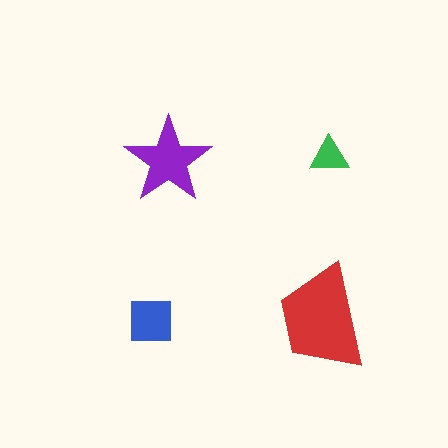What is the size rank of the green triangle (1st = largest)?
4th.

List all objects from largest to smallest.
The red trapezoid, the purple star, the blue square, the green triangle.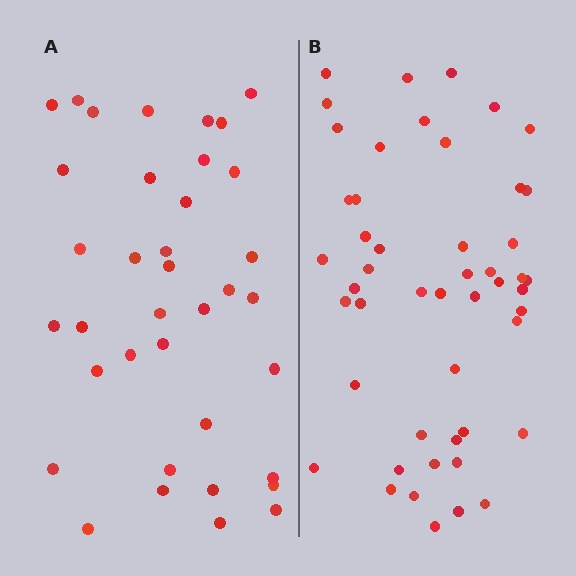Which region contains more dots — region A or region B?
Region B (the right region) has more dots.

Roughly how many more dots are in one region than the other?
Region B has roughly 12 or so more dots than region A.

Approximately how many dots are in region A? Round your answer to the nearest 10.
About 40 dots. (The exact count is 37, which rounds to 40.)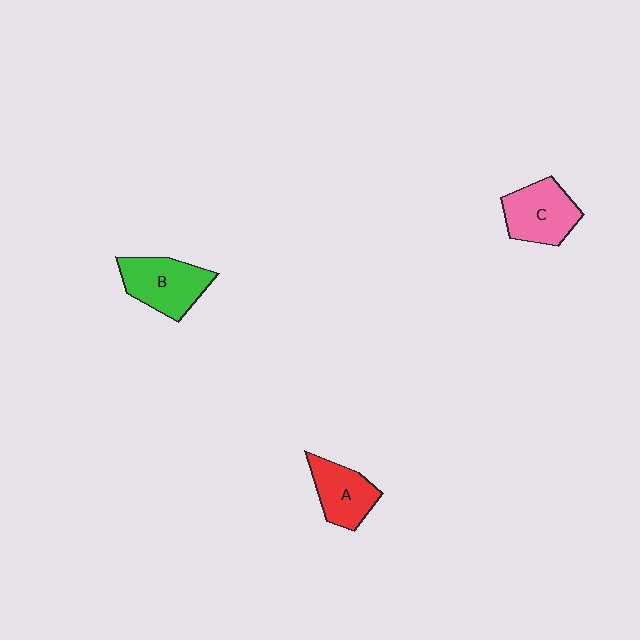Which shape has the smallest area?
Shape A (red).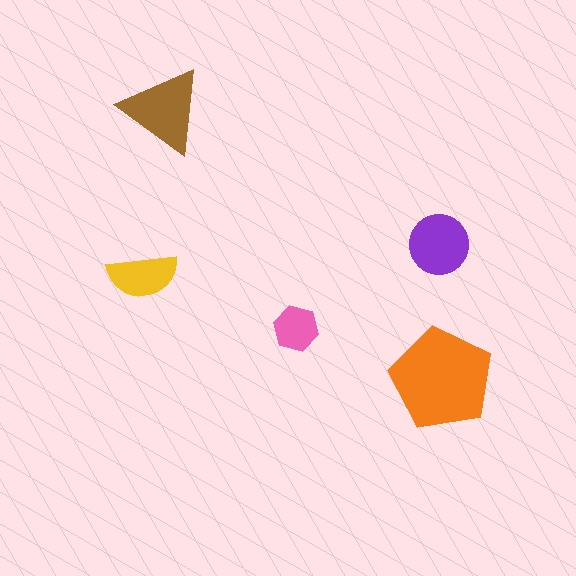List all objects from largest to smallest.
The orange pentagon, the brown triangle, the purple circle, the yellow semicircle, the pink hexagon.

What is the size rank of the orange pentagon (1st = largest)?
1st.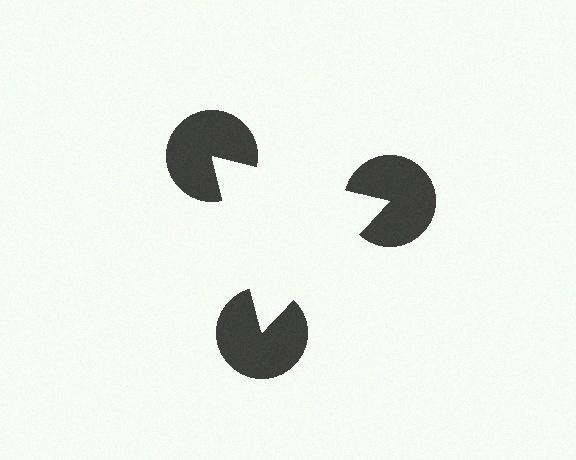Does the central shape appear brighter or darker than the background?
It typically appears slightly brighter than the background, even though no actual brightness change is drawn.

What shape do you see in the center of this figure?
An illusory triangle — its edges are inferred from the aligned wedge cuts in the pac-man discs, not physically drawn.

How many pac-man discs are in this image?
There are 3 — one at each vertex of the illusory triangle.